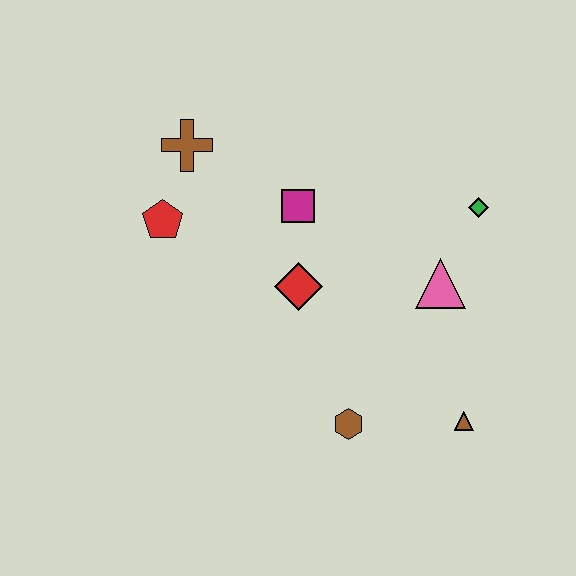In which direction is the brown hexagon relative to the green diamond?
The brown hexagon is below the green diamond.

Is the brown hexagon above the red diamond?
No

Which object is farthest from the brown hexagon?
The brown cross is farthest from the brown hexagon.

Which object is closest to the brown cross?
The red pentagon is closest to the brown cross.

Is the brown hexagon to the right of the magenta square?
Yes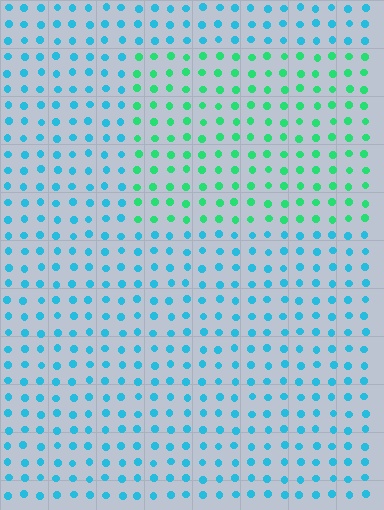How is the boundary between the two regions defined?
The boundary is defined purely by a slight shift in hue (about 47 degrees). Spacing, size, and orientation are identical on both sides.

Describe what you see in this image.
The image is filled with small cyan elements in a uniform arrangement. A rectangle-shaped region is visible where the elements are tinted to a slightly different hue, forming a subtle color boundary.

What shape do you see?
I see a rectangle.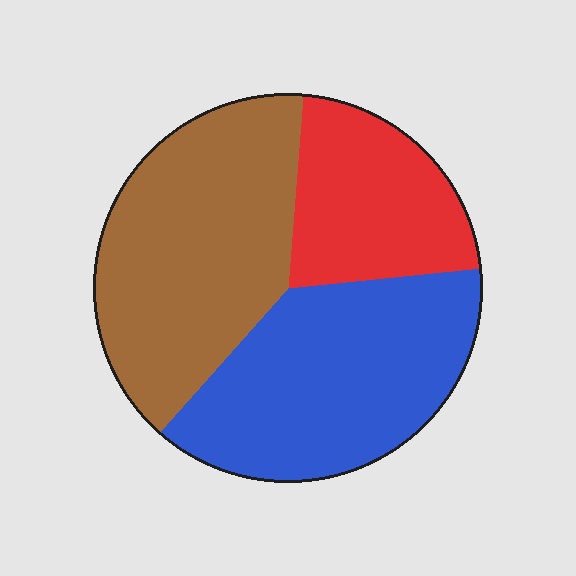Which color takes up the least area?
Red, at roughly 20%.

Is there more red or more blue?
Blue.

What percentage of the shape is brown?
Brown takes up between a quarter and a half of the shape.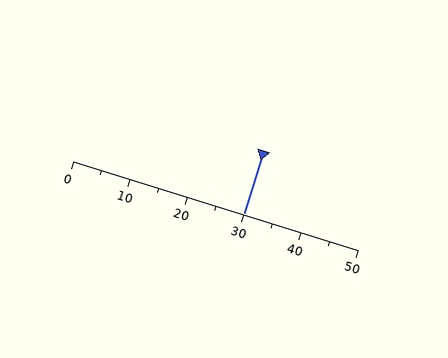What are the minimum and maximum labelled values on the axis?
The axis runs from 0 to 50.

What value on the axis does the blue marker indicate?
The marker indicates approximately 30.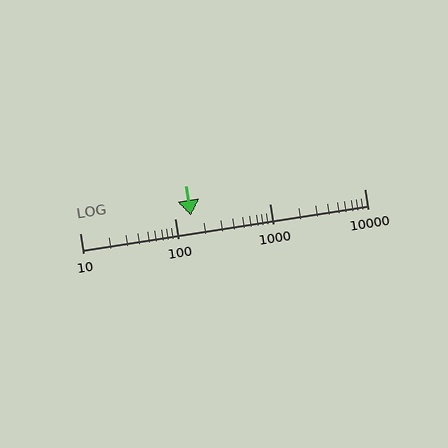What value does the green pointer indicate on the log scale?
The pointer indicates approximately 150.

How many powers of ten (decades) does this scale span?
The scale spans 3 decades, from 10 to 10000.